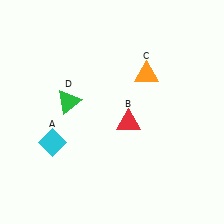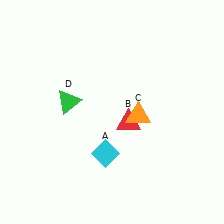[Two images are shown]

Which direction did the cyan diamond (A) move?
The cyan diamond (A) moved right.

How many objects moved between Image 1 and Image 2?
2 objects moved between the two images.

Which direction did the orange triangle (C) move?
The orange triangle (C) moved down.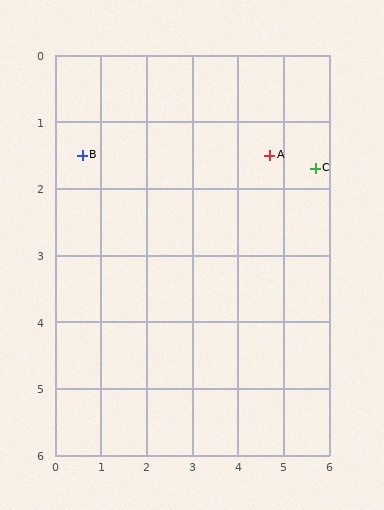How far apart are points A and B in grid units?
Points A and B are about 4.1 grid units apart.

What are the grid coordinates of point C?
Point C is at approximately (5.7, 1.7).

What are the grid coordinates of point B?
Point B is at approximately (0.6, 1.5).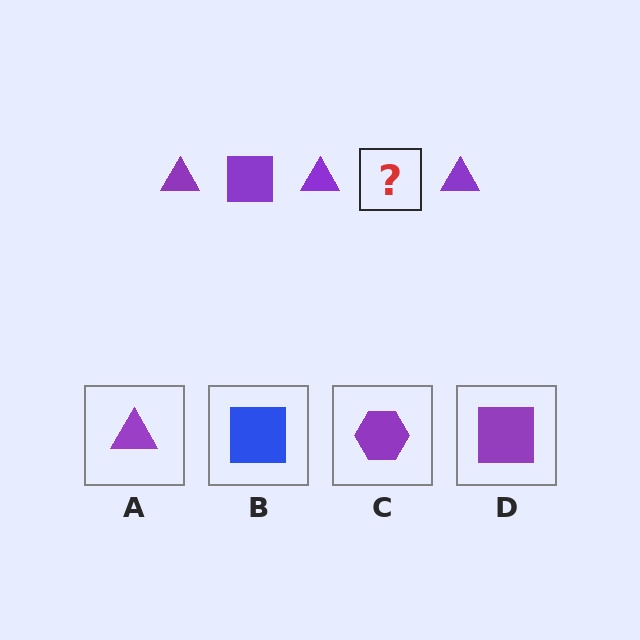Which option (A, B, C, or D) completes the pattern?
D.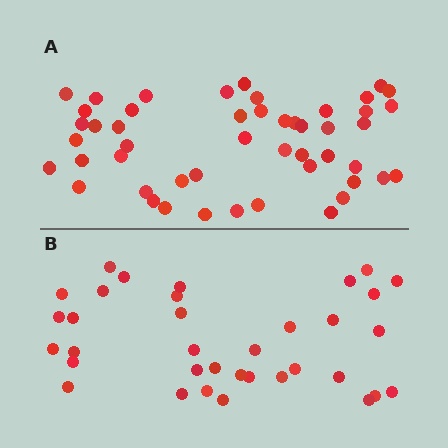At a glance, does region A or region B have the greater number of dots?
Region A (the top region) has more dots.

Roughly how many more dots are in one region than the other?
Region A has approximately 15 more dots than region B.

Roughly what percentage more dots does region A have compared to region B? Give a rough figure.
About 40% more.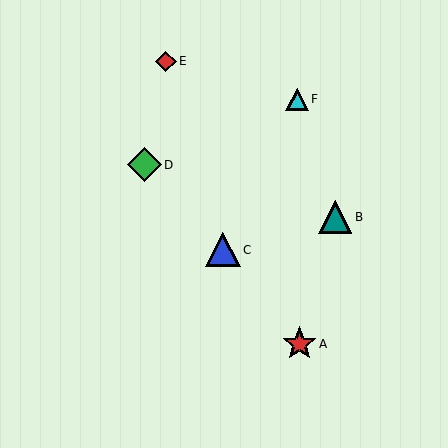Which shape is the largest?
The blue triangle (labeled C) is the largest.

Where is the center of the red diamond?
The center of the red diamond is at (166, 61).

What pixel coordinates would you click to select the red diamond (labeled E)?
Click at (166, 61) to select the red diamond E.